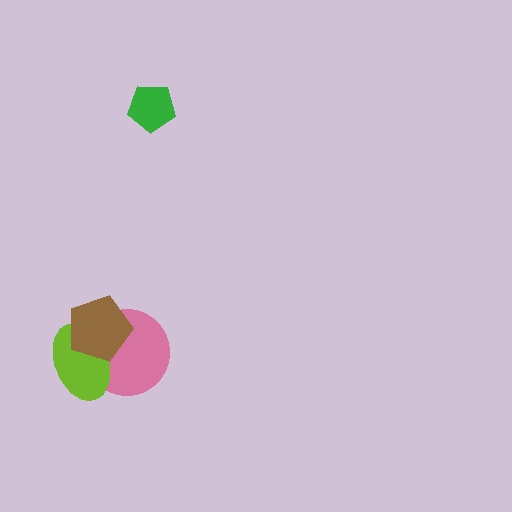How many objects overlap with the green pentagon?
0 objects overlap with the green pentagon.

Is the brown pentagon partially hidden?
No, no other shape covers it.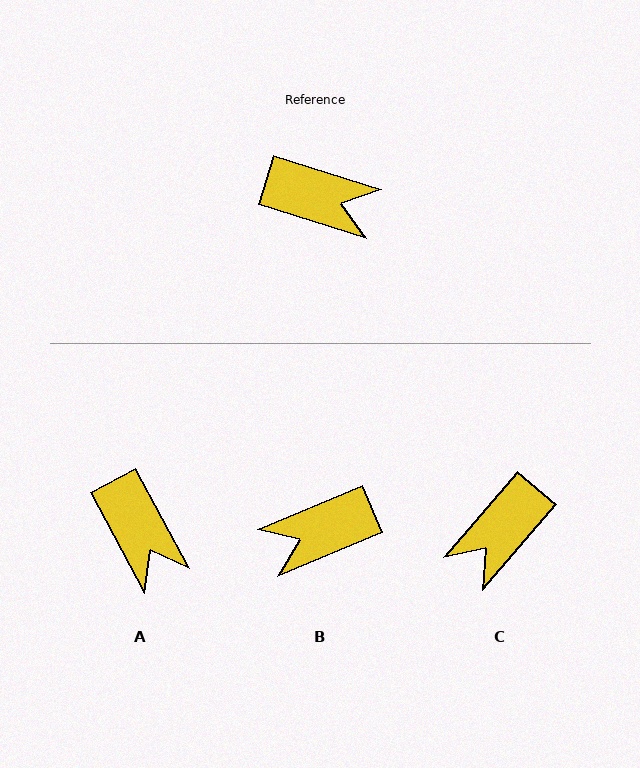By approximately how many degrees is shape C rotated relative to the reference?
Approximately 114 degrees clockwise.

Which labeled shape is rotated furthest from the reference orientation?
B, about 140 degrees away.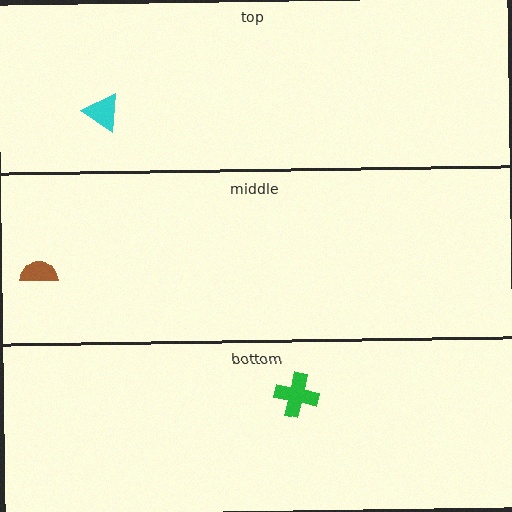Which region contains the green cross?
The bottom region.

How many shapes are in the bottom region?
1.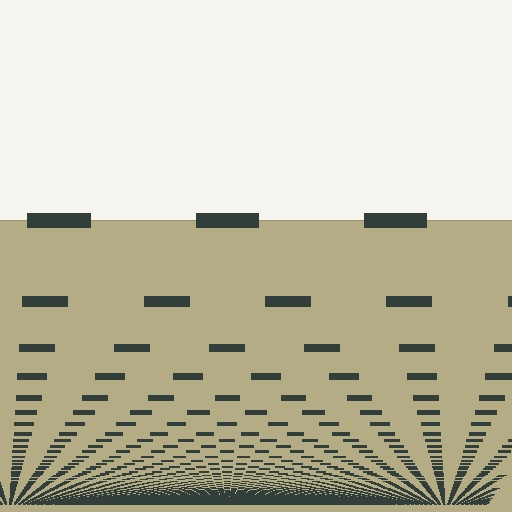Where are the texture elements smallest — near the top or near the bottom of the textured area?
Near the bottom.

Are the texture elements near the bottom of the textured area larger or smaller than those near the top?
Smaller. The gradient is inverted — elements near the bottom are smaller and denser.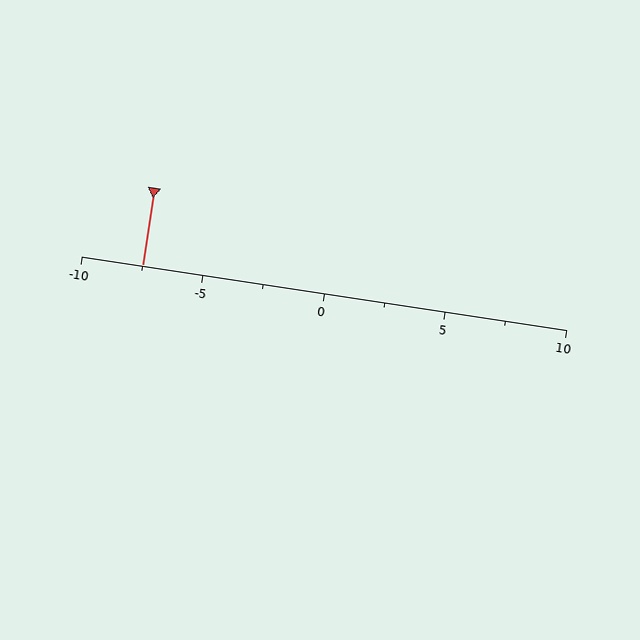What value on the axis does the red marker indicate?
The marker indicates approximately -7.5.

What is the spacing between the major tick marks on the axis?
The major ticks are spaced 5 apart.